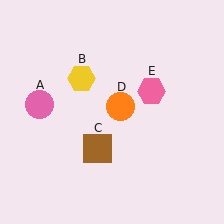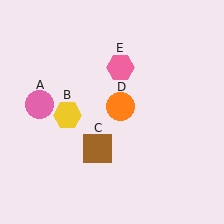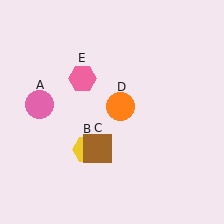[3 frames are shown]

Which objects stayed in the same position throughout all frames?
Pink circle (object A) and brown square (object C) and orange circle (object D) remained stationary.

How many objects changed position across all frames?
2 objects changed position: yellow hexagon (object B), pink hexagon (object E).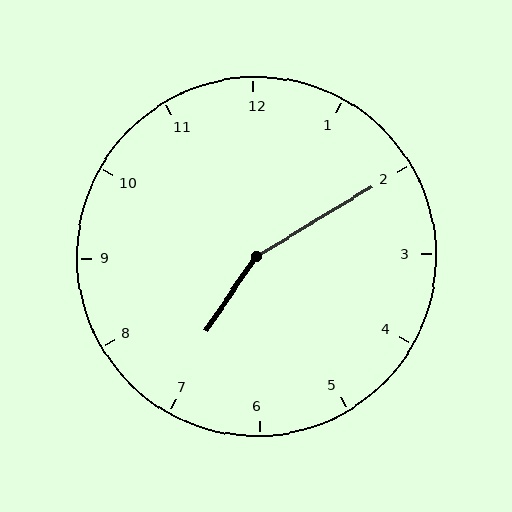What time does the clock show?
7:10.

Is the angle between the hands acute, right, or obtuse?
It is obtuse.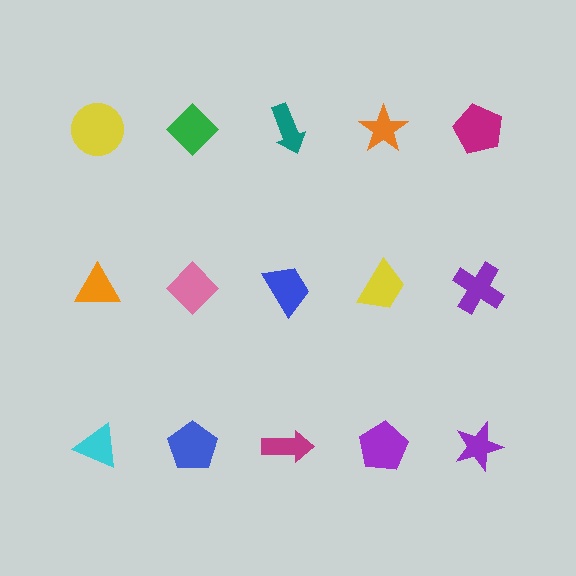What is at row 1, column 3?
A teal arrow.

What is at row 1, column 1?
A yellow circle.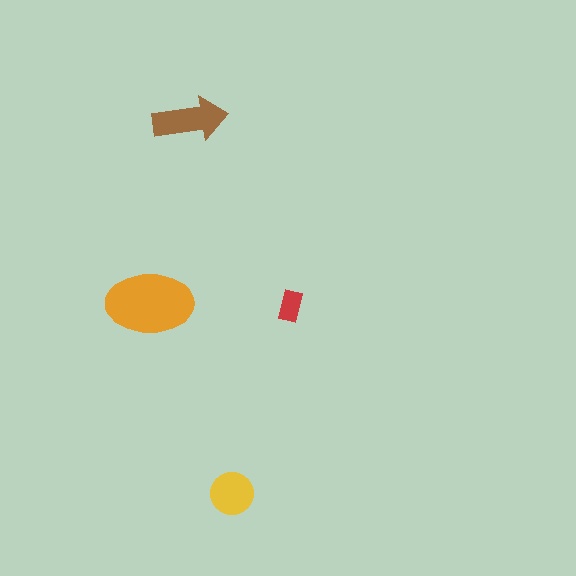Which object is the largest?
The orange ellipse.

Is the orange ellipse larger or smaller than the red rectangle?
Larger.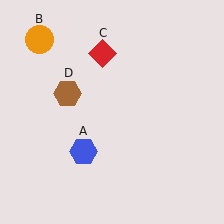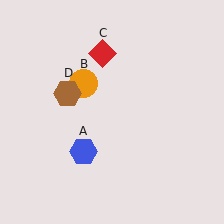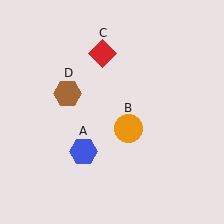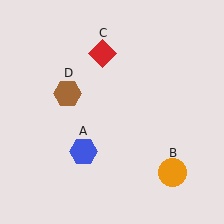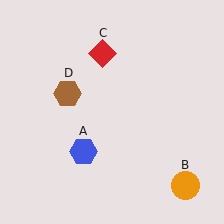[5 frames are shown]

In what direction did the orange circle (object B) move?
The orange circle (object B) moved down and to the right.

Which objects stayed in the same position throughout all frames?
Blue hexagon (object A) and red diamond (object C) and brown hexagon (object D) remained stationary.